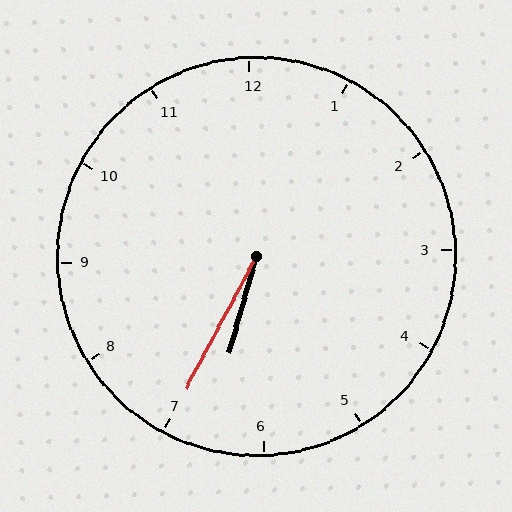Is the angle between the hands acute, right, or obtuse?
It is acute.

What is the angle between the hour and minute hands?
Approximately 12 degrees.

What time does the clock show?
6:35.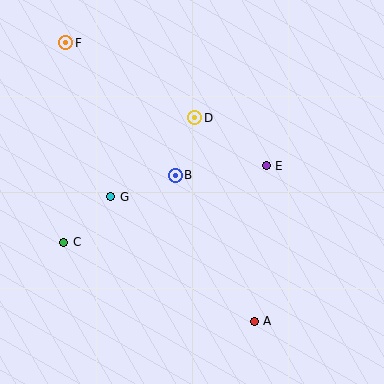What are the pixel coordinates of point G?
Point G is at (111, 197).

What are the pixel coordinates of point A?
Point A is at (254, 321).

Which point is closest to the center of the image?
Point B at (175, 175) is closest to the center.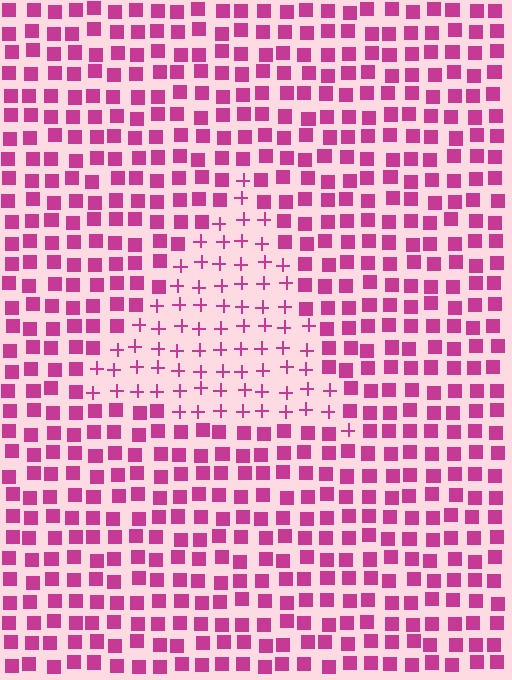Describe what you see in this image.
The image is filled with small magenta elements arranged in a uniform grid. A triangle-shaped region contains plus signs, while the surrounding area contains squares. The boundary is defined purely by the change in element shape.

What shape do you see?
I see a triangle.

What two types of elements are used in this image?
The image uses plus signs inside the triangle region and squares outside it.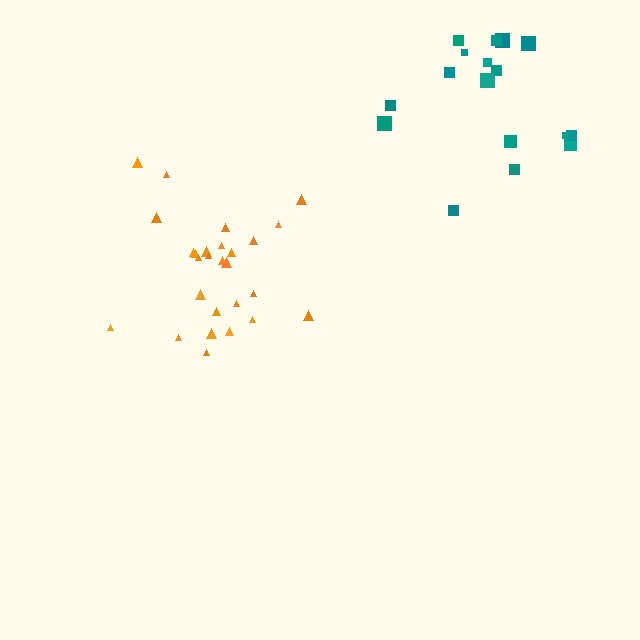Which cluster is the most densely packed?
Orange.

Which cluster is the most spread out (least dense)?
Teal.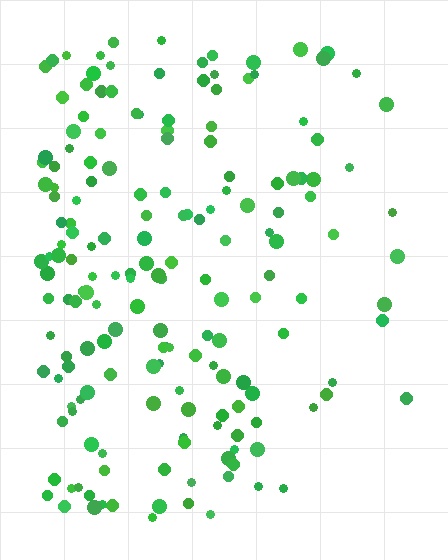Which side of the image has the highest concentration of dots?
The left.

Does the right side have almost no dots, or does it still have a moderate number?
Still a moderate number, just noticeably fewer than the left.